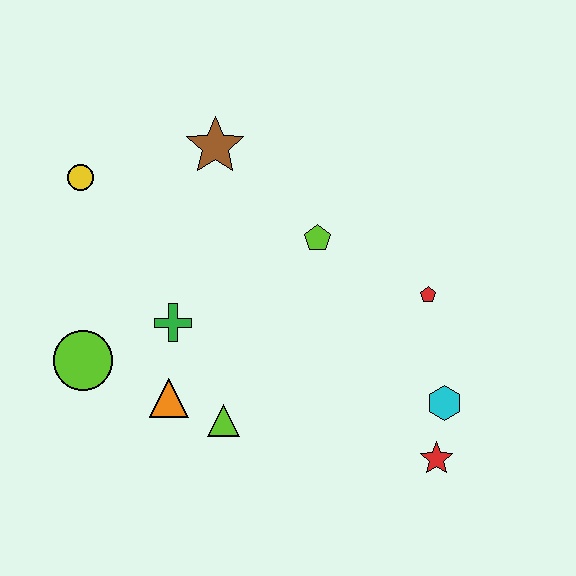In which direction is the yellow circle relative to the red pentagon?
The yellow circle is to the left of the red pentagon.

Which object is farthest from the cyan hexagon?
The yellow circle is farthest from the cyan hexagon.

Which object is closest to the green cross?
The orange triangle is closest to the green cross.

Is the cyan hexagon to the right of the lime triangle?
Yes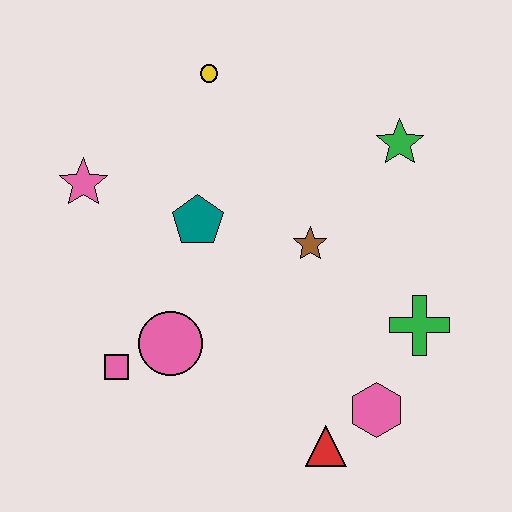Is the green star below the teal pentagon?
No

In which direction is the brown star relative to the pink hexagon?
The brown star is above the pink hexagon.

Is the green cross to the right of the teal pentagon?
Yes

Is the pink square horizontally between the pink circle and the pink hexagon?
No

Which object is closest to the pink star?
The teal pentagon is closest to the pink star.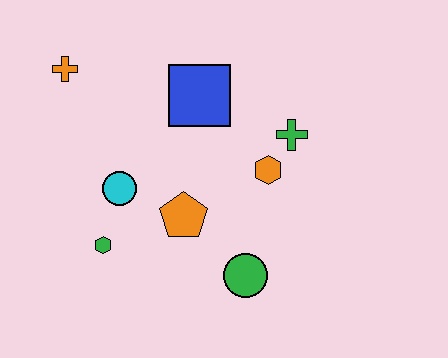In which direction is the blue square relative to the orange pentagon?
The blue square is above the orange pentagon.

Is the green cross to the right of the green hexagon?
Yes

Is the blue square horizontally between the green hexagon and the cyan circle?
No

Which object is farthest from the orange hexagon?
The orange cross is farthest from the orange hexagon.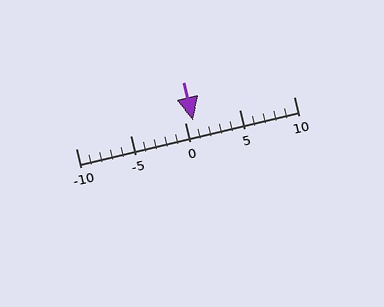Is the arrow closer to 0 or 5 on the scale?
The arrow is closer to 0.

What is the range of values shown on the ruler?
The ruler shows values from -10 to 10.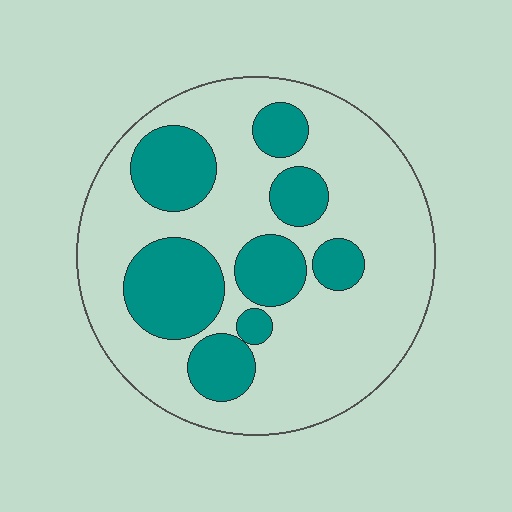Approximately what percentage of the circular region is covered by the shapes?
Approximately 30%.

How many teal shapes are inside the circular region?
8.